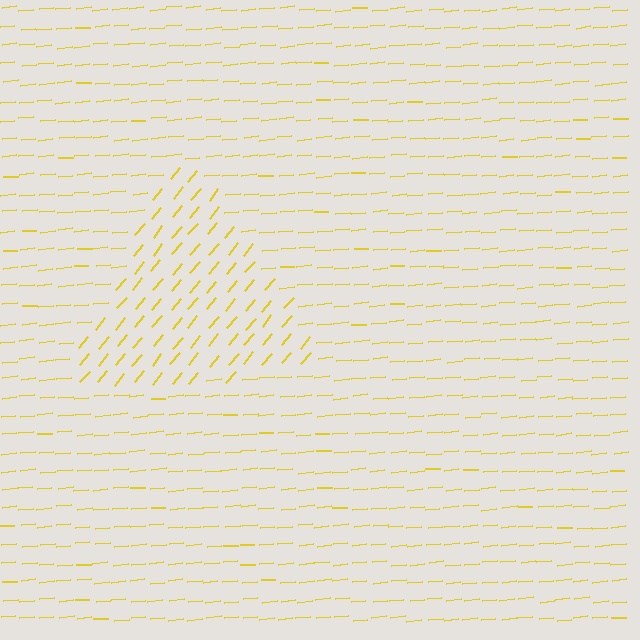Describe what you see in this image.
The image is filled with small yellow line segments. A triangle region in the image has lines oriented differently from the surrounding lines, creating a visible texture boundary.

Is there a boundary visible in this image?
Yes, there is a texture boundary formed by a change in line orientation.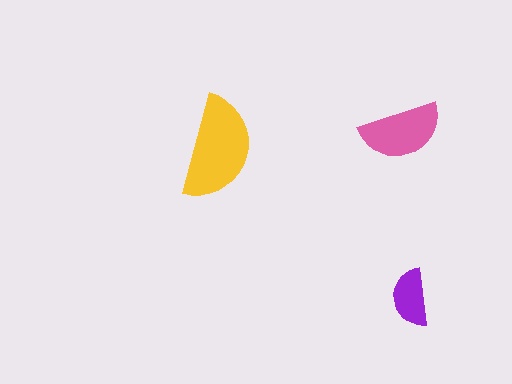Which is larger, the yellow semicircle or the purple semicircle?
The yellow one.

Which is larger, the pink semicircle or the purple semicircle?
The pink one.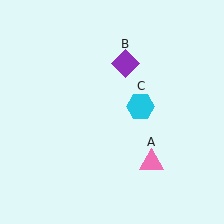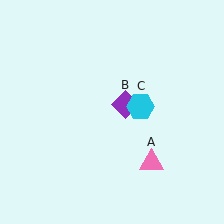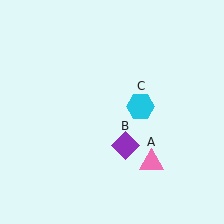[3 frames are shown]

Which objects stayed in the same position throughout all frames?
Pink triangle (object A) and cyan hexagon (object C) remained stationary.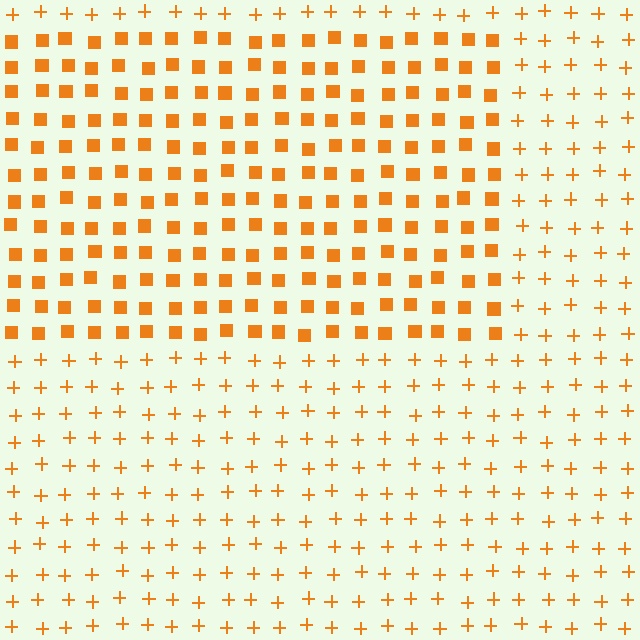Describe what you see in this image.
The image is filled with small orange elements arranged in a uniform grid. A rectangle-shaped region contains squares, while the surrounding area contains plus signs. The boundary is defined purely by the change in element shape.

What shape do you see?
I see a rectangle.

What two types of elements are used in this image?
The image uses squares inside the rectangle region and plus signs outside it.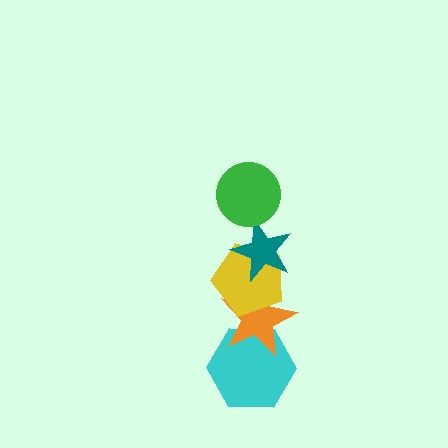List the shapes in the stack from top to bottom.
From top to bottom: the green circle, the teal star, the yellow pentagon, the orange star, the cyan hexagon.